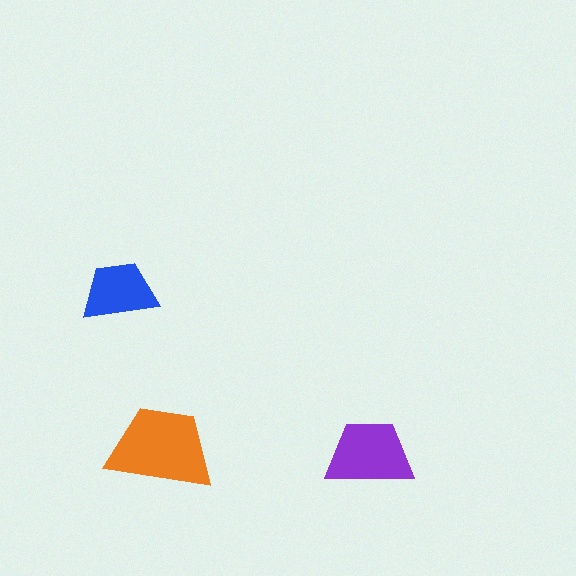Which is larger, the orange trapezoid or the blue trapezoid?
The orange one.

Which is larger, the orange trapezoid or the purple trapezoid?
The orange one.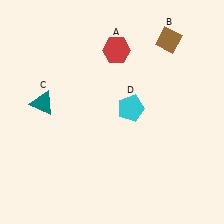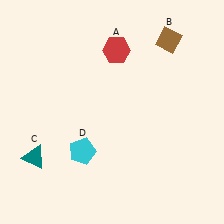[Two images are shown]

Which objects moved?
The objects that moved are: the teal triangle (C), the cyan pentagon (D).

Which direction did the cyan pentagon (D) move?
The cyan pentagon (D) moved left.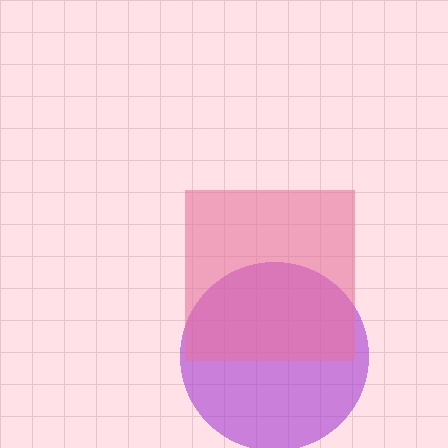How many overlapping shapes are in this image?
There are 2 overlapping shapes in the image.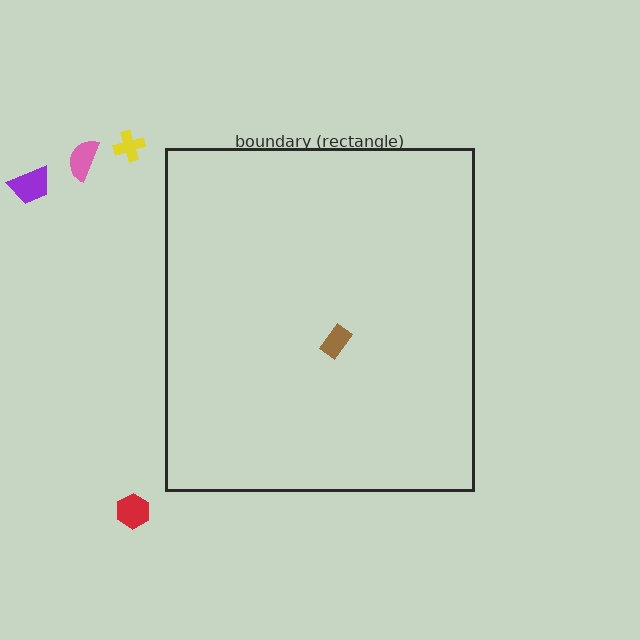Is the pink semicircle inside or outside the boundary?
Outside.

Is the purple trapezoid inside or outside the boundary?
Outside.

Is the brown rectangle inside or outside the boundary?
Inside.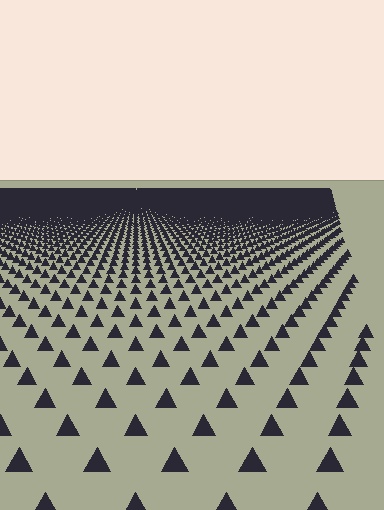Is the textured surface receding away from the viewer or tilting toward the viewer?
The surface is receding away from the viewer. Texture elements get smaller and denser toward the top.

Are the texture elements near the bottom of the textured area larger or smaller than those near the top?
Larger. Near the bottom, elements are closer to the viewer and appear at a bigger on-screen size.